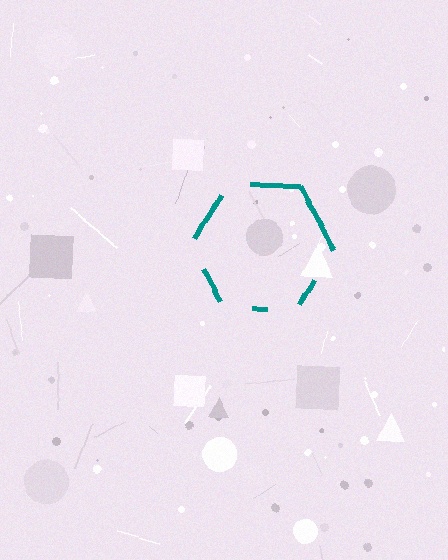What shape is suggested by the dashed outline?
The dashed outline suggests a hexagon.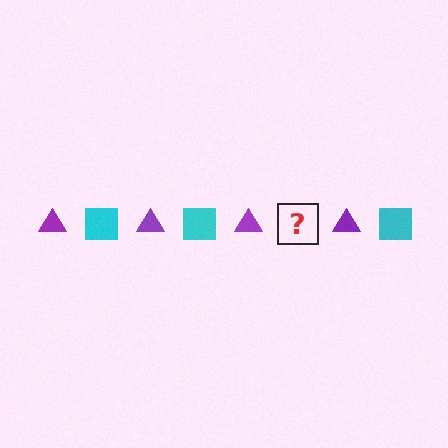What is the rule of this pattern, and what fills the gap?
The rule is that the pattern alternates between purple triangle and cyan square. The gap should be filled with a cyan square.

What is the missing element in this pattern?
The missing element is a cyan square.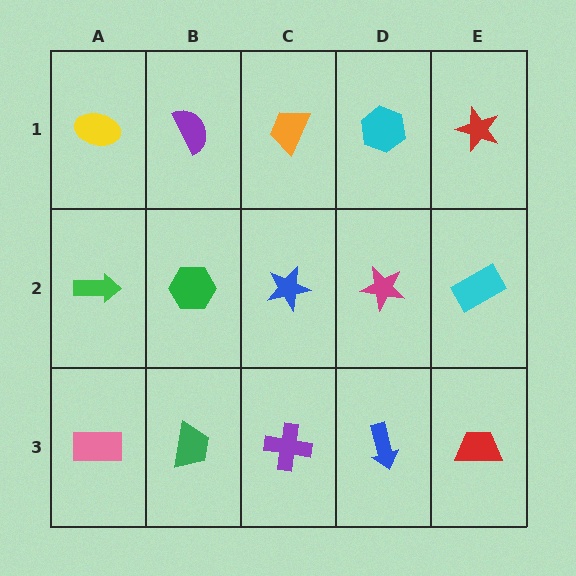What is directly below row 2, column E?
A red trapezoid.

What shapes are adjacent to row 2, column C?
An orange trapezoid (row 1, column C), a purple cross (row 3, column C), a green hexagon (row 2, column B), a magenta star (row 2, column D).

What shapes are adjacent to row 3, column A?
A green arrow (row 2, column A), a green trapezoid (row 3, column B).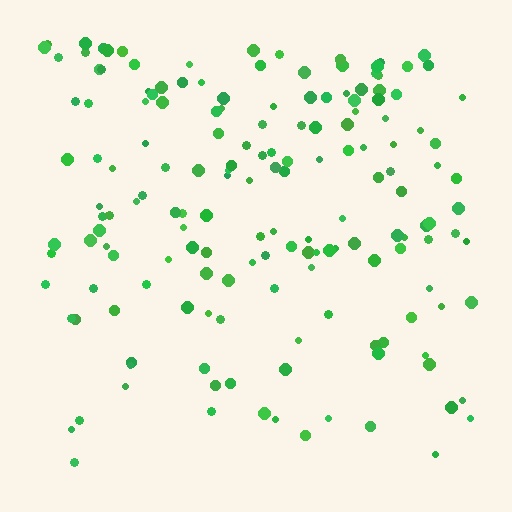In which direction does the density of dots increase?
From bottom to top, with the top side densest.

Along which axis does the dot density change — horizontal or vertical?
Vertical.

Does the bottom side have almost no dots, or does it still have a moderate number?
Still a moderate number, just noticeably fewer than the top.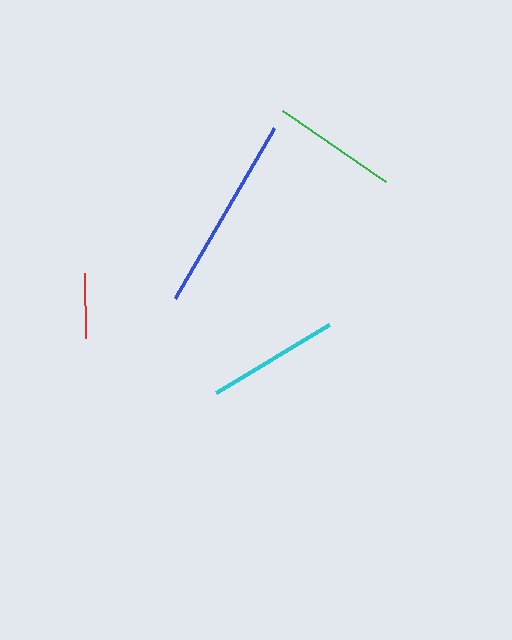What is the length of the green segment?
The green segment is approximately 125 pixels long.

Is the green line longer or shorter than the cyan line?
The cyan line is longer than the green line.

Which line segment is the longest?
The blue line is the longest at approximately 196 pixels.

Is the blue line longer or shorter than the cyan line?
The blue line is longer than the cyan line.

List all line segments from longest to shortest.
From longest to shortest: blue, cyan, green, red.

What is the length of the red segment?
The red segment is approximately 66 pixels long.